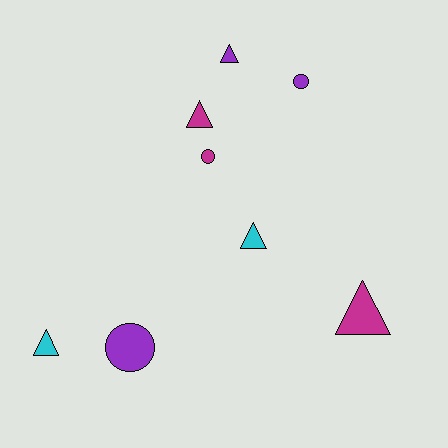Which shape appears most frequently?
Triangle, with 5 objects.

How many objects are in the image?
There are 8 objects.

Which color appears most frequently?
Magenta, with 3 objects.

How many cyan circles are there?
There are no cyan circles.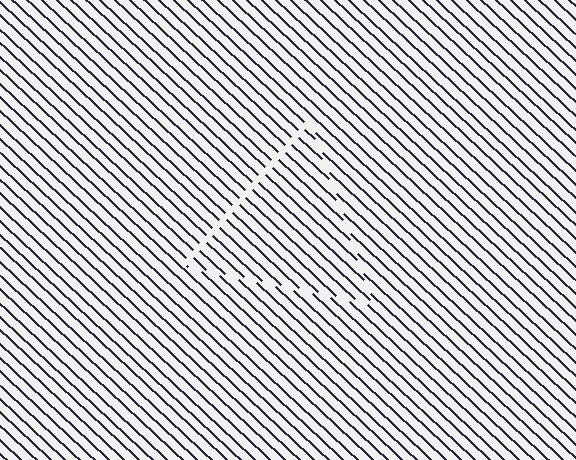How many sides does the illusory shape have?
3 sides — the line-ends trace a triangle.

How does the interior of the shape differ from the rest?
The interior of the shape contains the same grating, shifted by half a period — the contour is defined by the phase discontinuity where line-ends from the inner and outer gratings abut.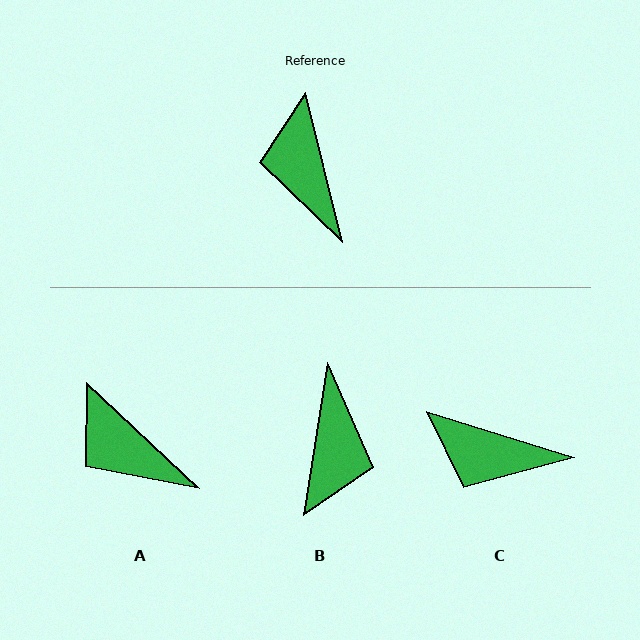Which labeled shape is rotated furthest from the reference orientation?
B, about 157 degrees away.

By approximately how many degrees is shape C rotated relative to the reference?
Approximately 59 degrees counter-clockwise.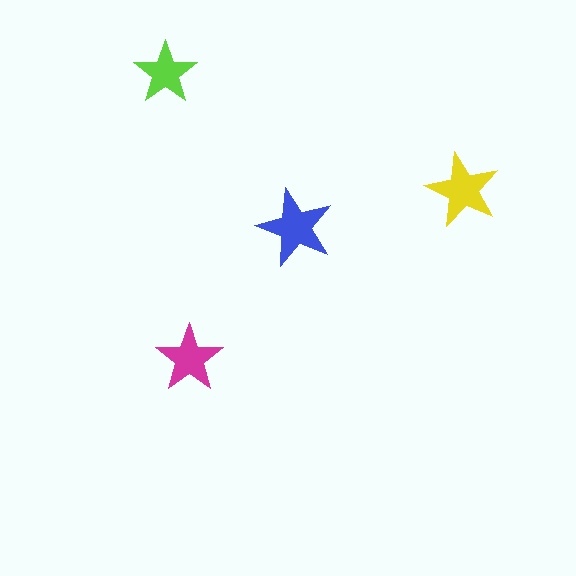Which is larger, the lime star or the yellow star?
The yellow one.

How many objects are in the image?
There are 4 objects in the image.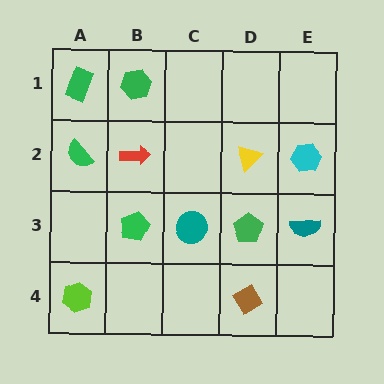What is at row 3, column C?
A teal circle.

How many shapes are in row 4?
2 shapes.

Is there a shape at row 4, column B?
No, that cell is empty.